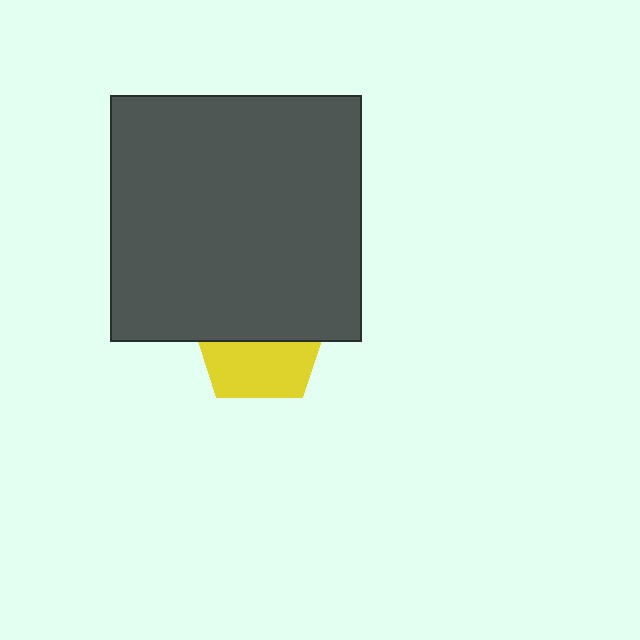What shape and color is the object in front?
The object in front is a dark gray rectangle.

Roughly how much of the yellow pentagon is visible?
About half of it is visible (roughly 46%).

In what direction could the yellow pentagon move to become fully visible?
The yellow pentagon could move down. That would shift it out from behind the dark gray rectangle entirely.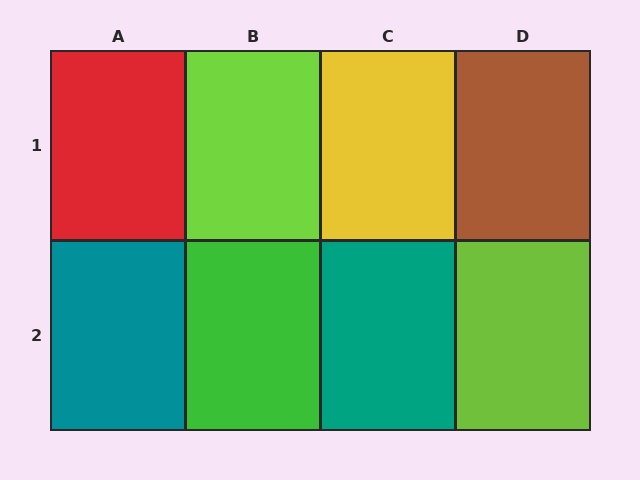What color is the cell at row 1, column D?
Brown.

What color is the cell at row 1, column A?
Red.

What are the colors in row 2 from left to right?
Teal, green, teal, lime.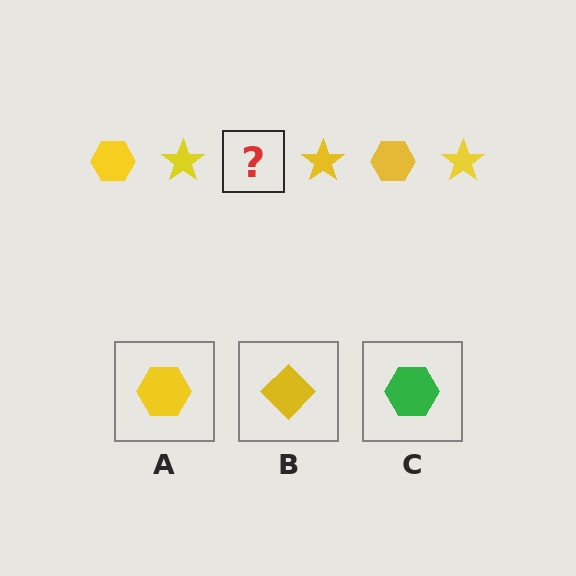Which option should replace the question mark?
Option A.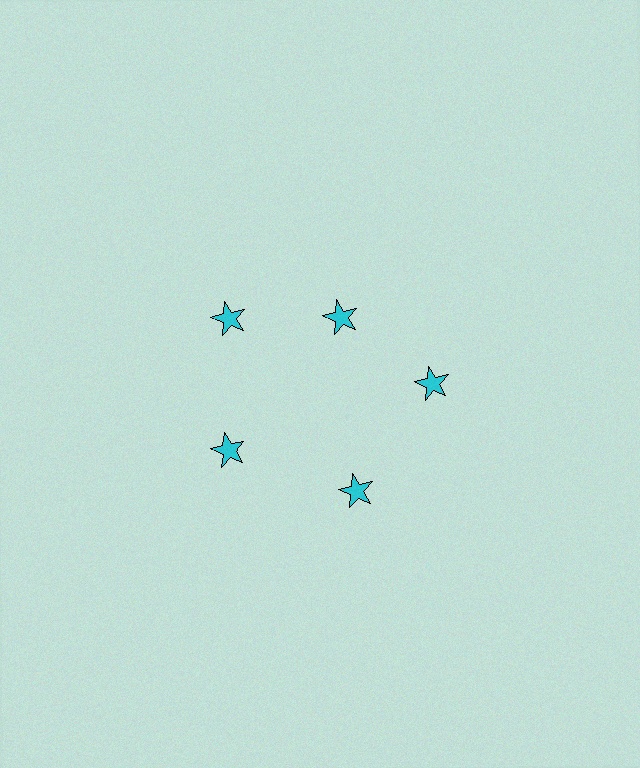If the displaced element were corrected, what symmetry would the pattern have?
It would have 5-fold rotational symmetry — the pattern would map onto itself every 72 degrees.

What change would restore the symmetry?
The symmetry would be restored by moving it outward, back onto the ring so that all 5 stars sit at equal angles and equal distance from the center.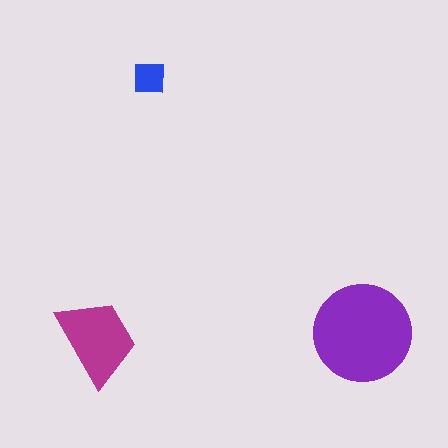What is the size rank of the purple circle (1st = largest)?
1st.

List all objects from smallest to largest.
The blue square, the magenta trapezoid, the purple circle.